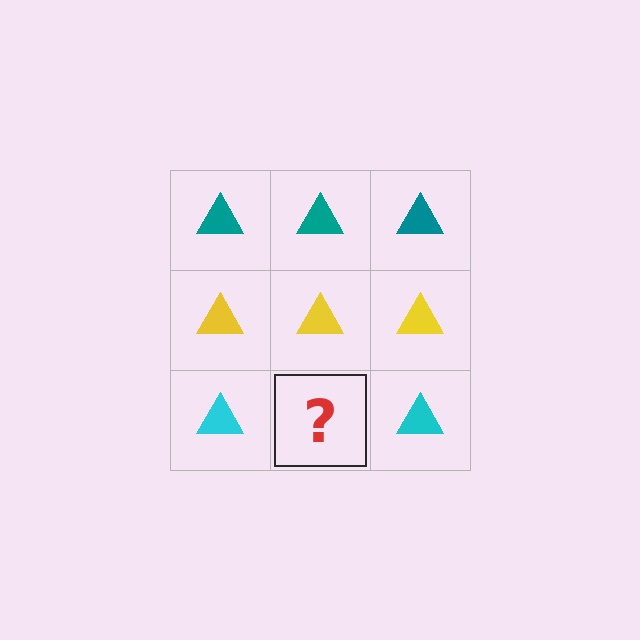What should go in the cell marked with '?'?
The missing cell should contain a cyan triangle.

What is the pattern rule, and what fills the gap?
The rule is that each row has a consistent color. The gap should be filled with a cyan triangle.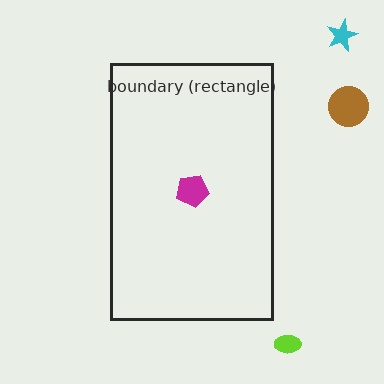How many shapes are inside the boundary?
1 inside, 3 outside.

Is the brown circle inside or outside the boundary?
Outside.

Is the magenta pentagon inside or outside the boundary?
Inside.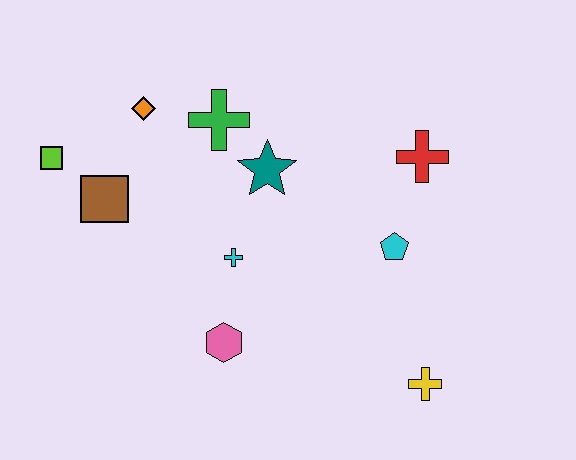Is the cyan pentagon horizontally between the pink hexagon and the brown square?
No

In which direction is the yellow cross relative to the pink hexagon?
The yellow cross is to the right of the pink hexagon.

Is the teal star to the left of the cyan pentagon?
Yes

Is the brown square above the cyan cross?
Yes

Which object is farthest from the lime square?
The yellow cross is farthest from the lime square.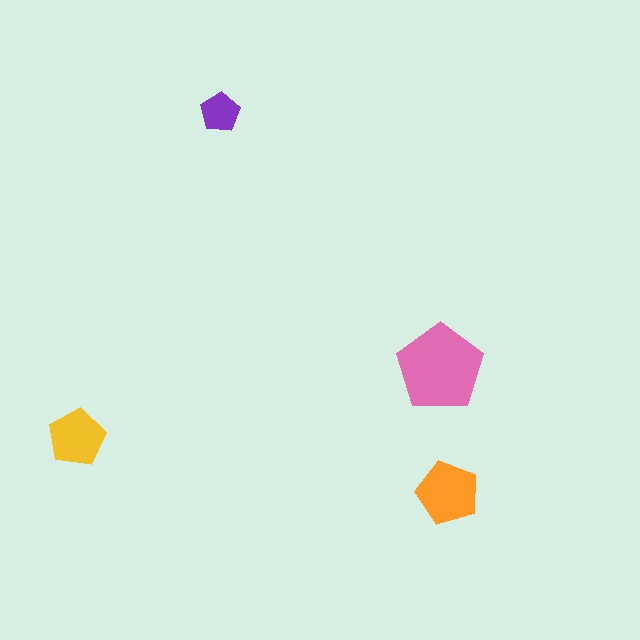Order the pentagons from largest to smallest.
the pink one, the orange one, the yellow one, the purple one.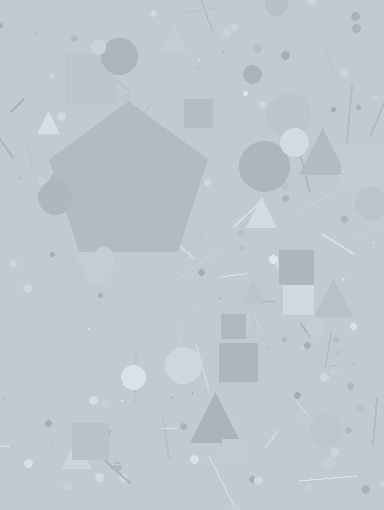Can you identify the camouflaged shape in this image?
The camouflaged shape is a pentagon.